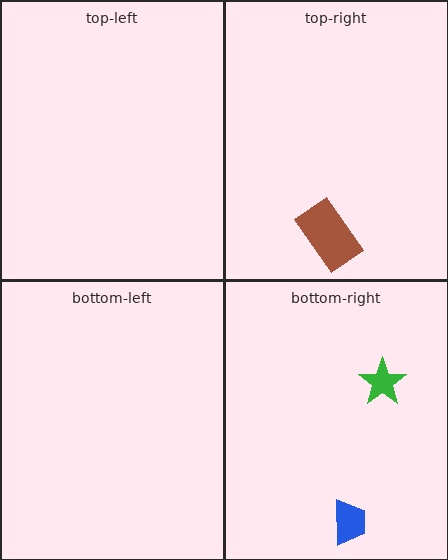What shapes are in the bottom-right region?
The green star, the blue trapezoid.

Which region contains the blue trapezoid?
The bottom-right region.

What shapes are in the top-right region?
The brown rectangle.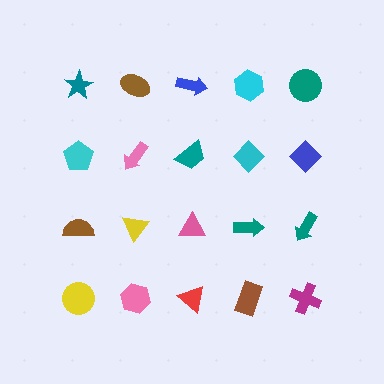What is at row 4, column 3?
A red triangle.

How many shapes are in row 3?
5 shapes.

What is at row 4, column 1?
A yellow circle.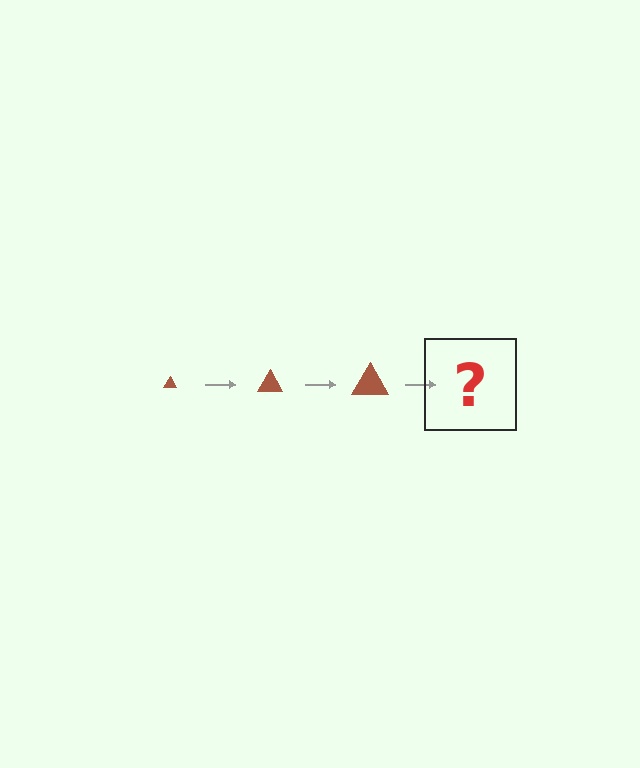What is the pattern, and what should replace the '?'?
The pattern is that the triangle gets progressively larger each step. The '?' should be a brown triangle, larger than the previous one.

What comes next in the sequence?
The next element should be a brown triangle, larger than the previous one.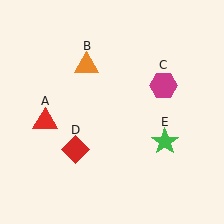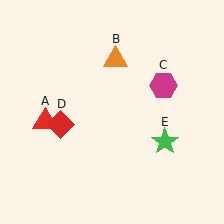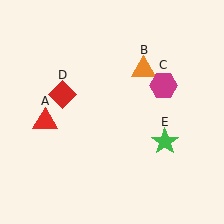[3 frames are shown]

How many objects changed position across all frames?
2 objects changed position: orange triangle (object B), red diamond (object D).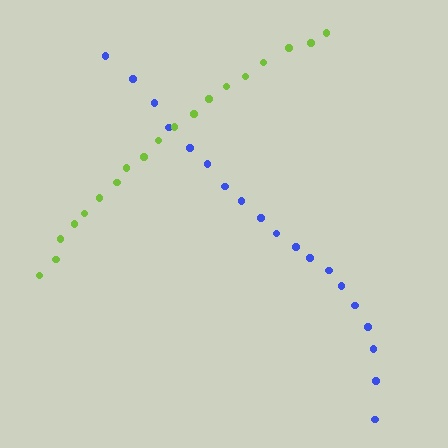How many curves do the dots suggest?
There are 2 distinct paths.